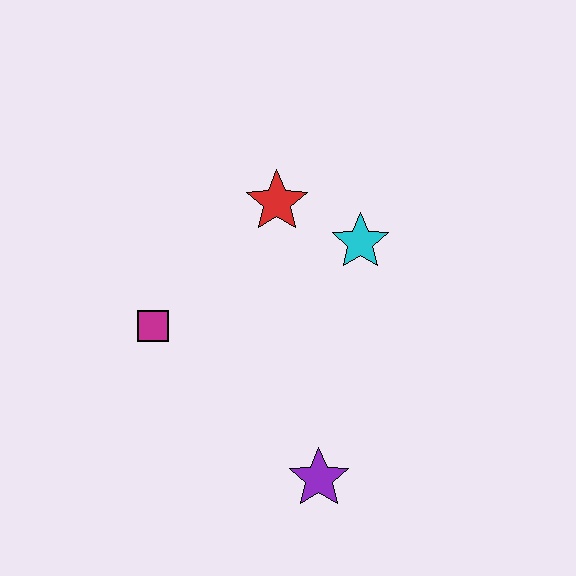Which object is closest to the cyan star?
The red star is closest to the cyan star.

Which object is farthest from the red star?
The purple star is farthest from the red star.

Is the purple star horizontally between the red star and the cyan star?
Yes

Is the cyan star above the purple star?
Yes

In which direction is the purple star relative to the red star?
The purple star is below the red star.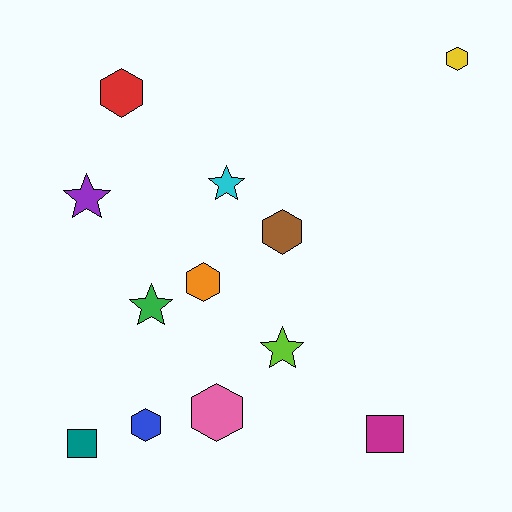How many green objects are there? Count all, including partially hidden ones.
There is 1 green object.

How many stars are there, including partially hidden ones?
There are 4 stars.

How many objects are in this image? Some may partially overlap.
There are 12 objects.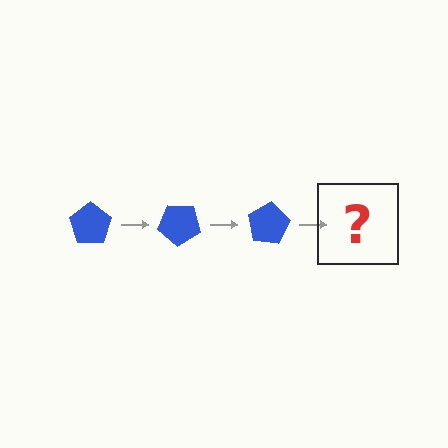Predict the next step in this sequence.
The next step is a blue pentagon rotated 120 degrees.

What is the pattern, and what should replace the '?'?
The pattern is that the pentagon rotates 40 degrees each step. The '?' should be a blue pentagon rotated 120 degrees.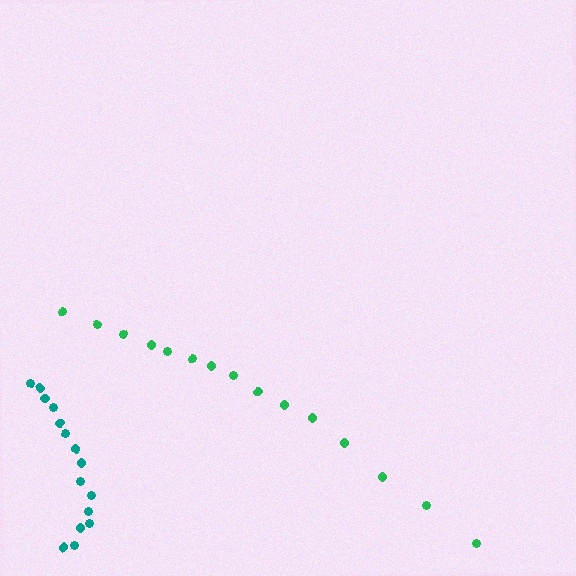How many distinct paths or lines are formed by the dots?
There are 2 distinct paths.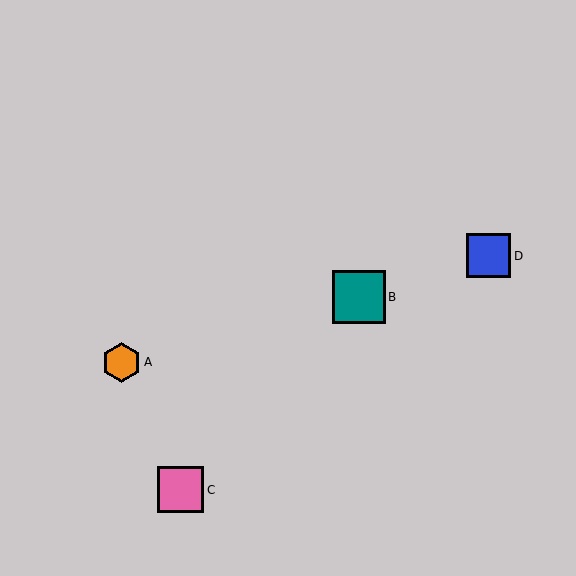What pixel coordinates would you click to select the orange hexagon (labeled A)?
Click at (121, 362) to select the orange hexagon A.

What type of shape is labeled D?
Shape D is a blue square.